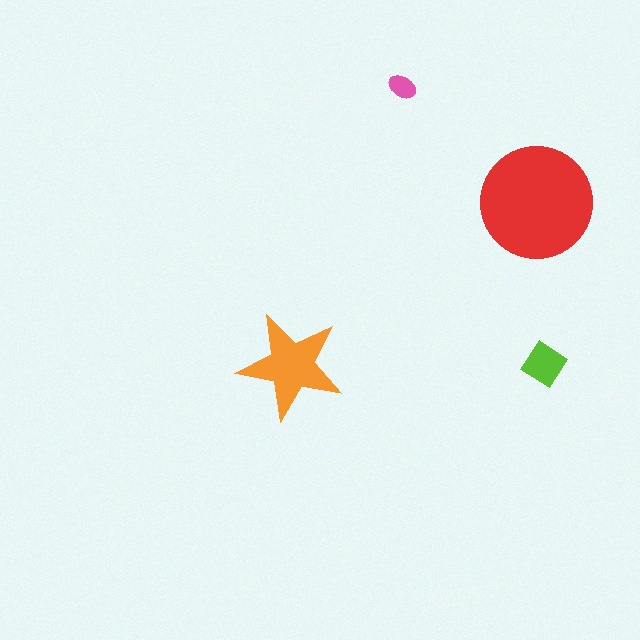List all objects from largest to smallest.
The red circle, the orange star, the lime diamond, the pink ellipse.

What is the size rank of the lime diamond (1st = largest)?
3rd.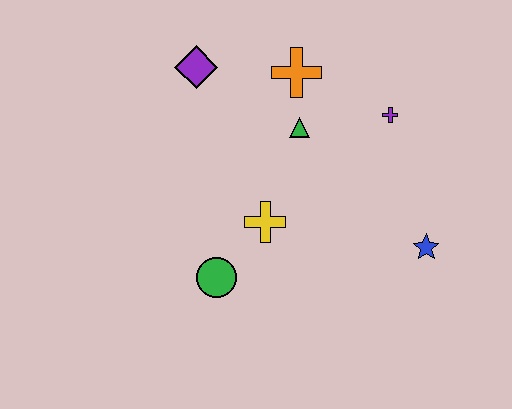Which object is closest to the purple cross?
The green triangle is closest to the purple cross.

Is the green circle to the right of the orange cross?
No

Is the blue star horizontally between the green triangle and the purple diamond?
No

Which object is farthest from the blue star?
The purple diamond is farthest from the blue star.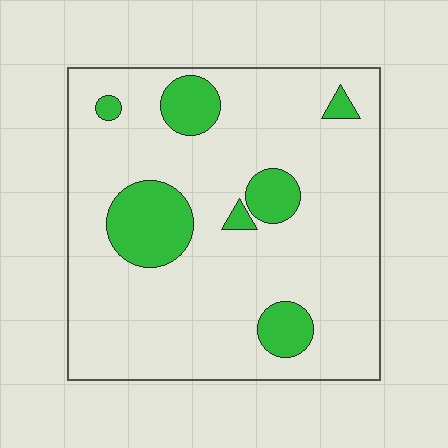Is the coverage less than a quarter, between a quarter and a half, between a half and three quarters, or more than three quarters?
Less than a quarter.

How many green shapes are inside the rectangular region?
7.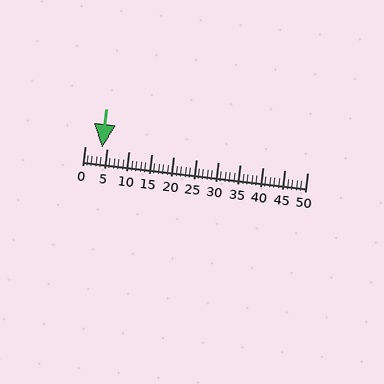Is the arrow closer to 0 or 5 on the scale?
The arrow is closer to 5.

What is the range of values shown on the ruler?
The ruler shows values from 0 to 50.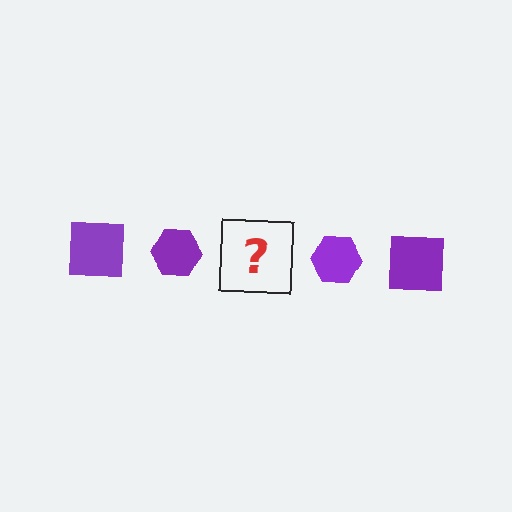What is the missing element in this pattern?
The missing element is a purple square.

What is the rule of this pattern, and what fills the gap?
The rule is that the pattern cycles through square, hexagon shapes in purple. The gap should be filled with a purple square.